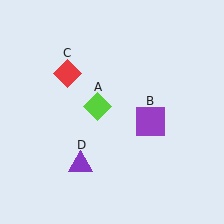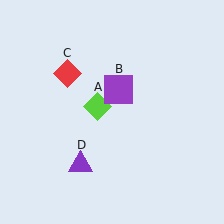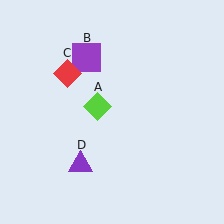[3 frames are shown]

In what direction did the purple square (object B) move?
The purple square (object B) moved up and to the left.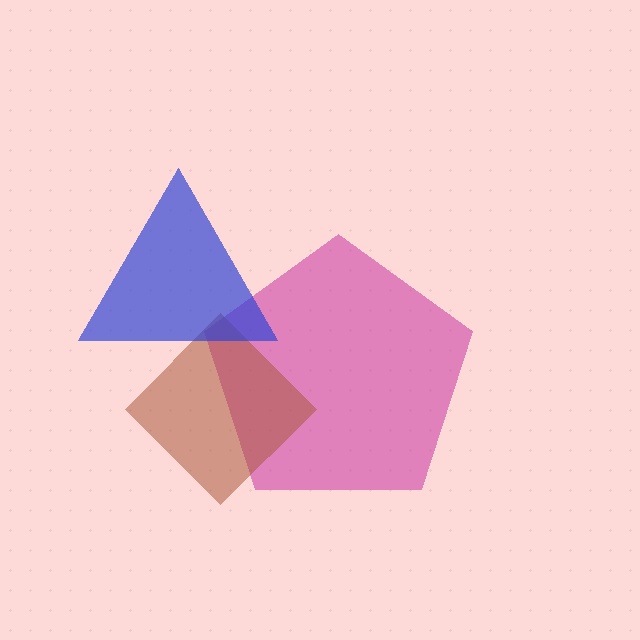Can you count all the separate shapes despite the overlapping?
Yes, there are 3 separate shapes.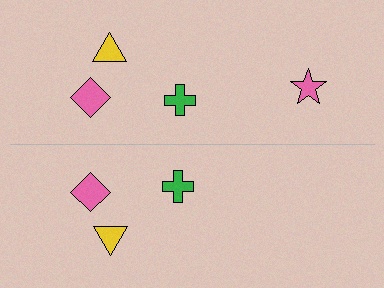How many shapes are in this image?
There are 7 shapes in this image.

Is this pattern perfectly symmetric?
No, the pattern is not perfectly symmetric. A pink star is missing from the bottom side.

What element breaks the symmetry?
A pink star is missing from the bottom side.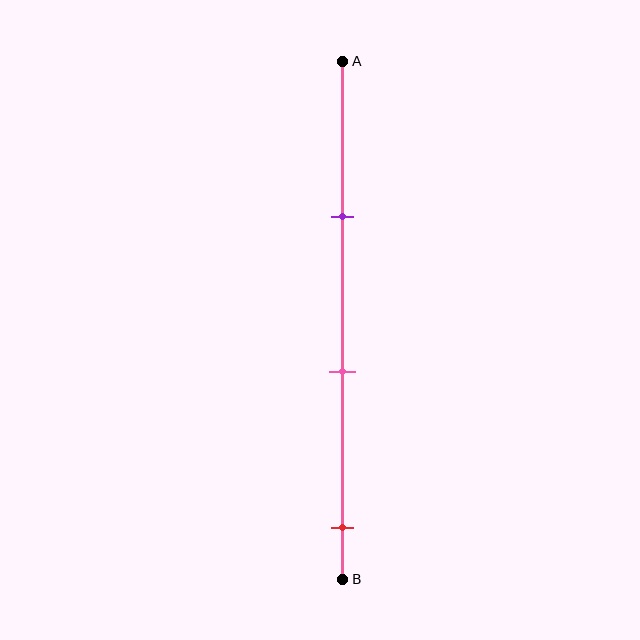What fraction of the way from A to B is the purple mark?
The purple mark is approximately 30% (0.3) of the way from A to B.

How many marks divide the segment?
There are 3 marks dividing the segment.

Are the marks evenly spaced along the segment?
Yes, the marks are approximately evenly spaced.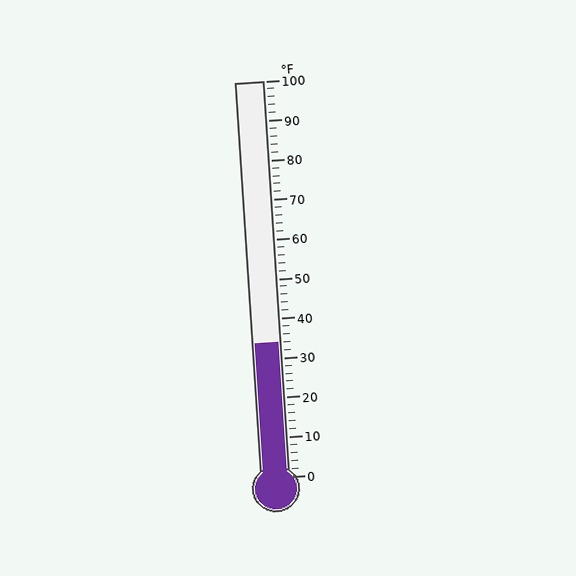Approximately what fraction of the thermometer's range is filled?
The thermometer is filled to approximately 35% of its range.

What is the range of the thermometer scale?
The thermometer scale ranges from 0°F to 100°F.